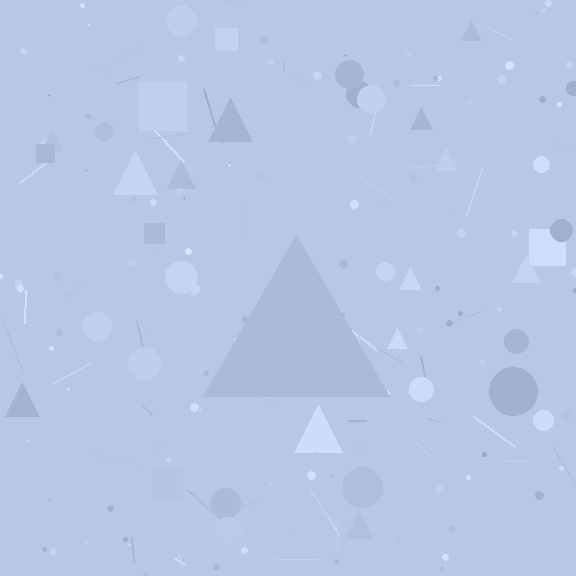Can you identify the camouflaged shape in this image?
The camouflaged shape is a triangle.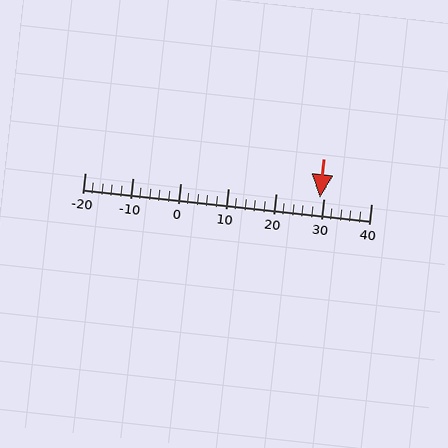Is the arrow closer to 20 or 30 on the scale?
The arrow is closer to 30.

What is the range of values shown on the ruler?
The ruler shows values from -20 to 40.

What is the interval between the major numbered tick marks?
The major tick marks are spaced 10 units apart.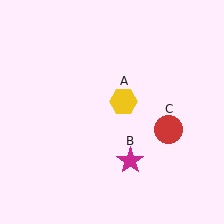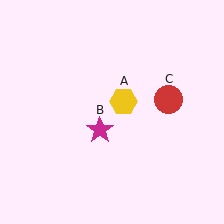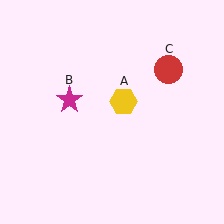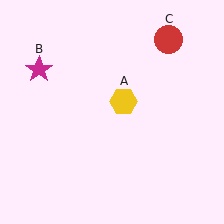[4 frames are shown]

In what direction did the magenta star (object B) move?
The magenta star (object B) moved up and to the left.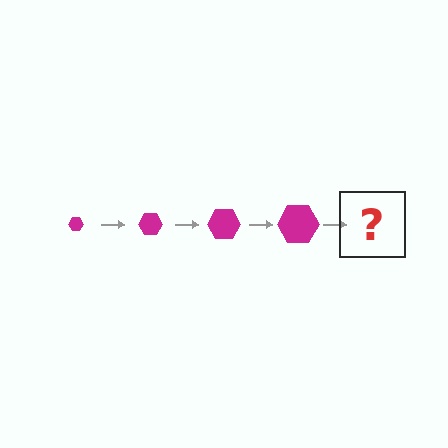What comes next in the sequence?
The next element should be a magenta hexagon, larger than the previous one.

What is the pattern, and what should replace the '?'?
The pattern is that the hexagon gets progressively larger each step. The '?' should be a magenta hexagon, larger than the previous one.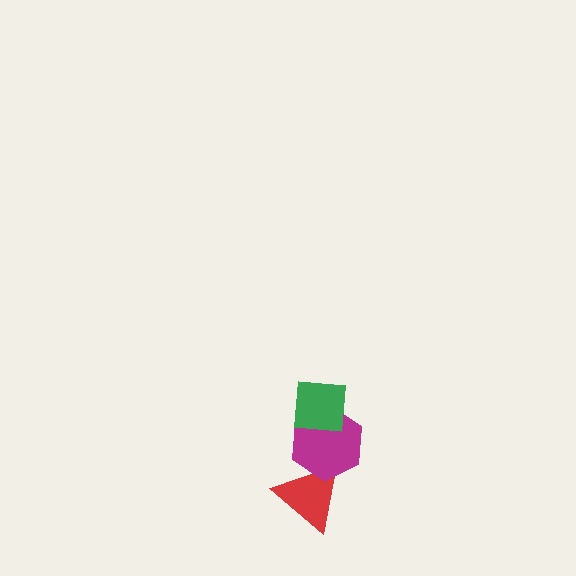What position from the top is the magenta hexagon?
The magenta hexagon is 2nd from the top.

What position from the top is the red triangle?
The red triangle is 3rd from the top.